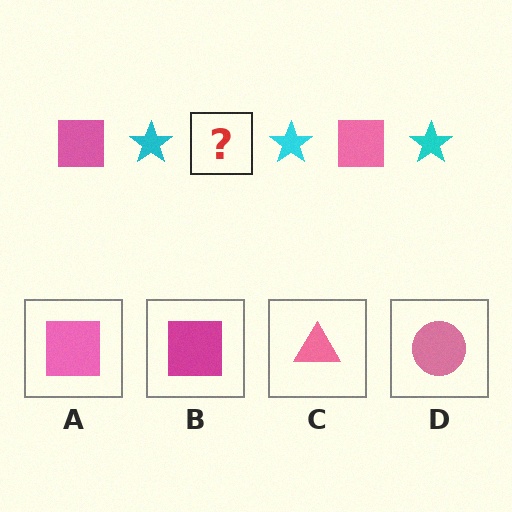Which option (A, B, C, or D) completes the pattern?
A.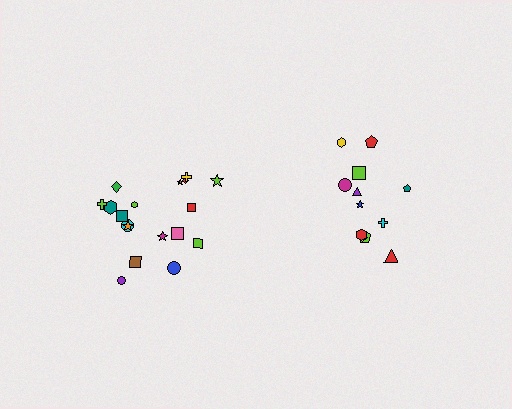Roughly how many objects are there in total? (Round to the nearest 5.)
Roughly 30 objects in total.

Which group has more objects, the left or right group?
The left group.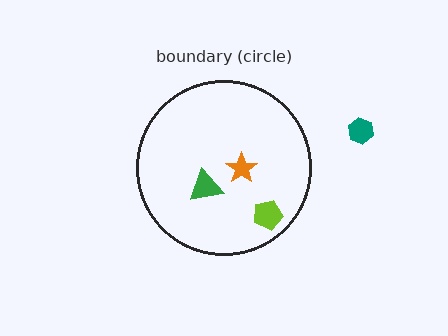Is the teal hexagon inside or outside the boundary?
Outside.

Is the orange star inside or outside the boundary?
Inside.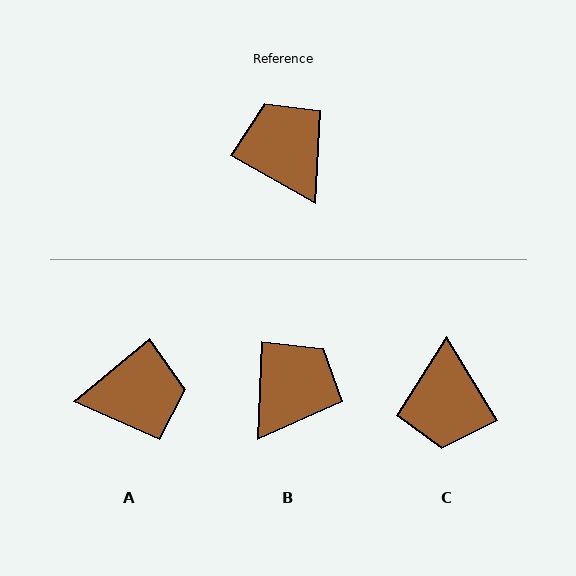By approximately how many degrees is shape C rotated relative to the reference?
Approximately 150 degrees counter-clockwise.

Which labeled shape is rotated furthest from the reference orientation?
C, about 150 degrees away.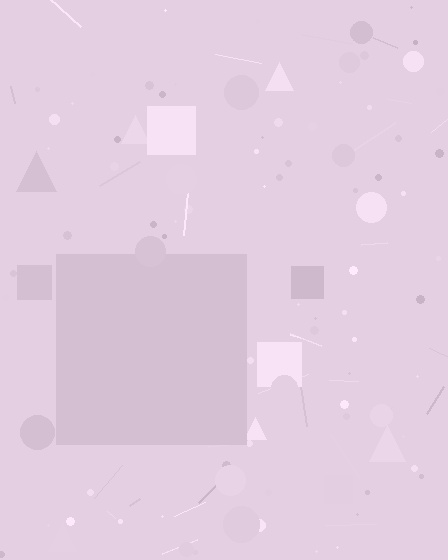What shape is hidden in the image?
A square is hidden in the image.